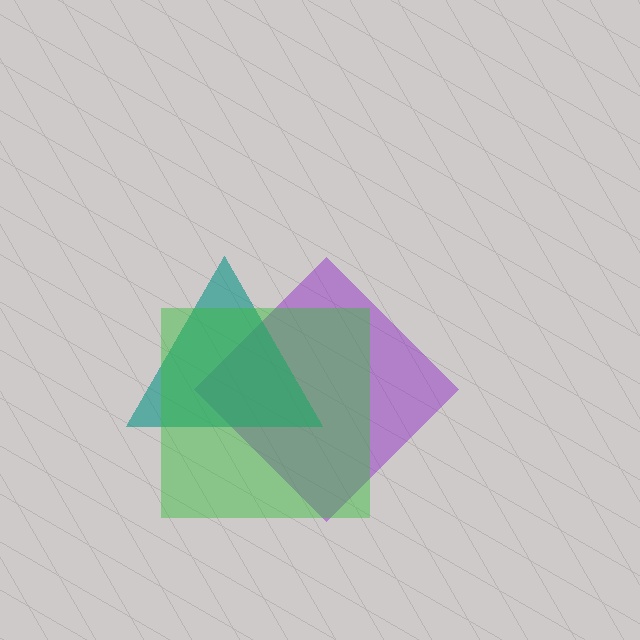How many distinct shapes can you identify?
There are 3 distinct shapes: a purple diamond, a teal triangle, a green square.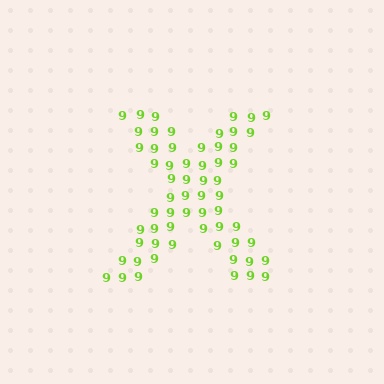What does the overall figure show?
The overall figure shows the letter X.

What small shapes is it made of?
It is made of small digit 9's.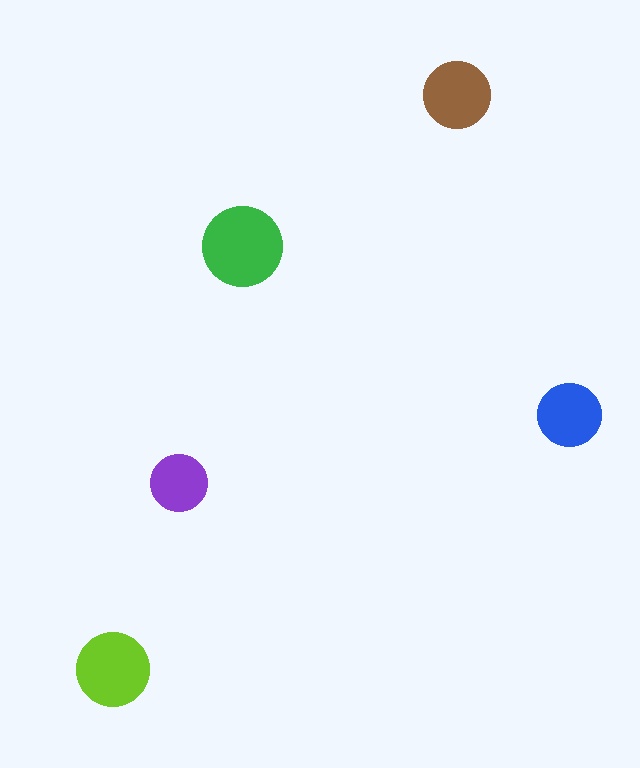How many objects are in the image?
There are 5 objects in the image.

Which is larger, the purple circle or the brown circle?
The brown one.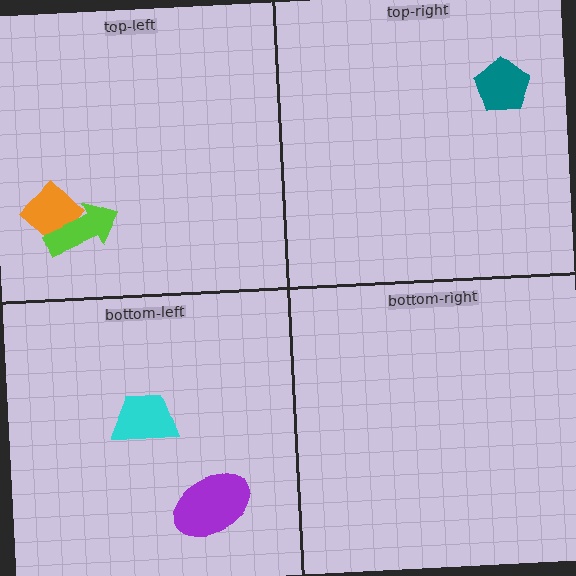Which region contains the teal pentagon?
The top-right region.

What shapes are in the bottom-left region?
The purple ellipse, the cyan trapezoid.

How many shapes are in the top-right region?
1.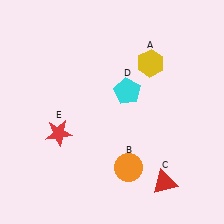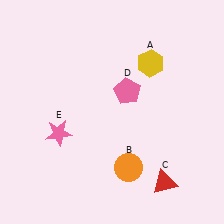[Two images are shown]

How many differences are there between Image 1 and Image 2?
There are 2 differences between the two images.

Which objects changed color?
D changed from cyan to pink. E changed from red to pink.